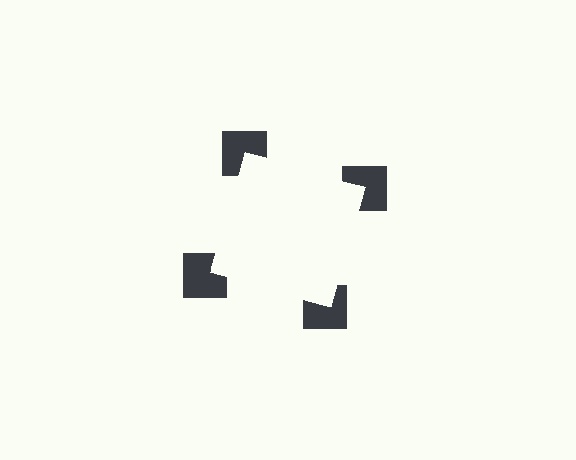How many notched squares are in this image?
There are 4 — one at each vertex of the illusory square.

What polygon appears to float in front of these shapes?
An illusory square — its edges are inferred from the aligned wedge cuts in the notched squares, not physically drawn.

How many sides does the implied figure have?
4 sides.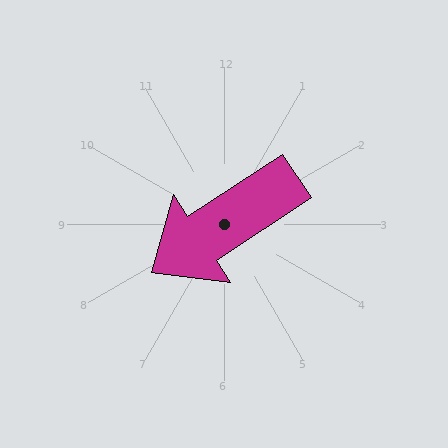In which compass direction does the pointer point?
Southwest.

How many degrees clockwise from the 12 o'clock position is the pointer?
Approximately 237 degrees.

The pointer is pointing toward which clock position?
Roughly 8 o'clock.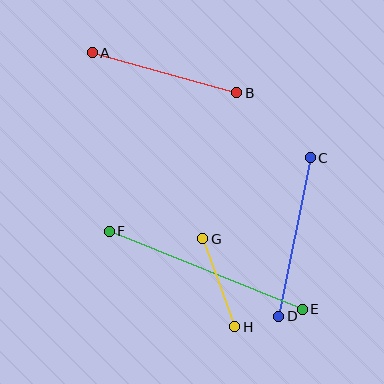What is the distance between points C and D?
The distance is approximately 162 pixels.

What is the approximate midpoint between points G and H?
The midpoint is at approximately (219, 283) pixels.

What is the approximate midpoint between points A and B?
The midpoint is at approximately (164, 73) pixels.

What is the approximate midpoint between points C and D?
The midpoint is at approximately (295, 237) pixels.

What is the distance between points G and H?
The distance is approximately 94 pixels.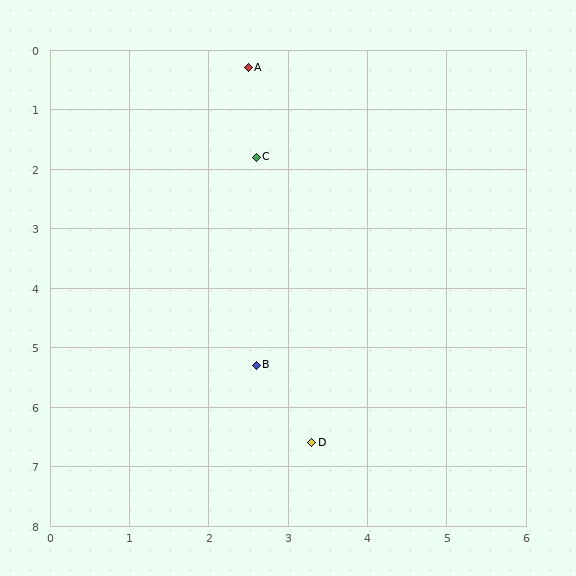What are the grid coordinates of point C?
Point C is at approximately (2.6, 1.8).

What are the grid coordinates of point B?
Point B is at approximately (2.6, 5.3).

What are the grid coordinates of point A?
Point A is at approximately (2.5, 0.3).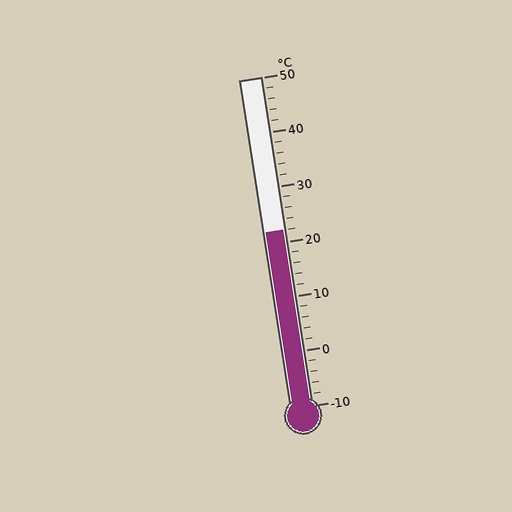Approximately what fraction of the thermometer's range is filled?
The thermometer is filled to approximately 55% of its range.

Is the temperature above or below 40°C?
The temperature is below 40°C.